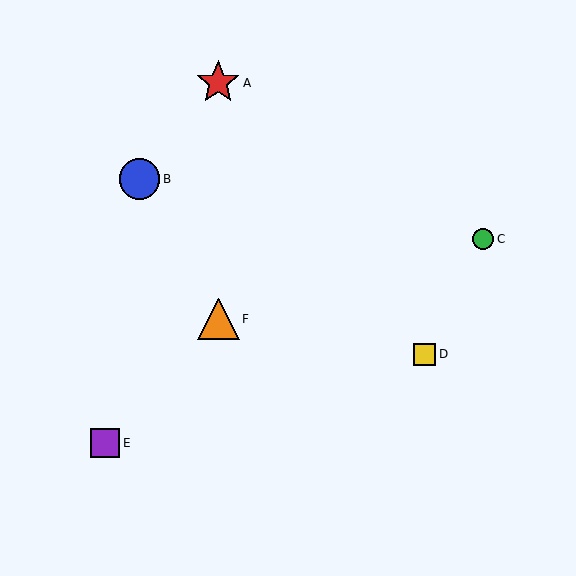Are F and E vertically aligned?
No, F is at x≈218 and E is at x≈105.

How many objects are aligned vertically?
2 objects (A, F) are aligned vertically.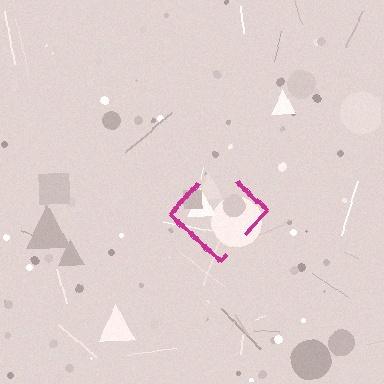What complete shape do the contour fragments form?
The contour fragments form a diamond.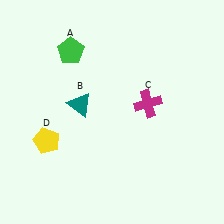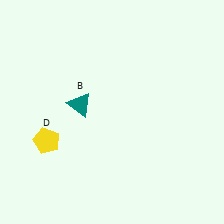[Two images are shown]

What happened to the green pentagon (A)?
The green pentagon (A) was removed in Image 2. It was in the top-left area of Image 1.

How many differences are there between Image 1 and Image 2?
There are 2 differences between the two images.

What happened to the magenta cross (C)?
The magenta cross (C) was removed in Image 2. It was in the top-right area of Image 1.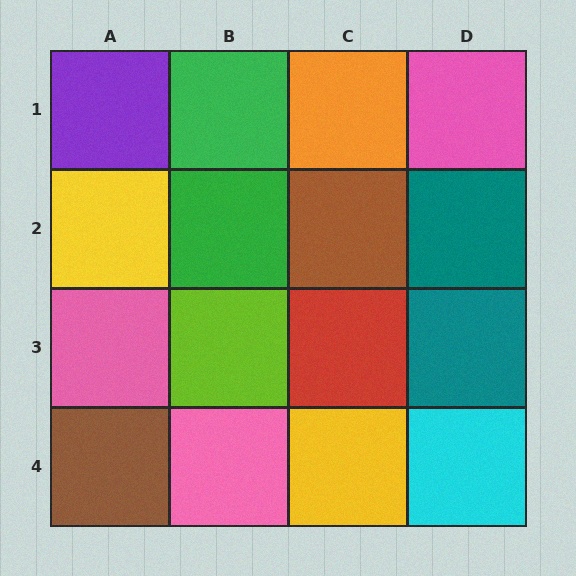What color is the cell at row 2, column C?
Brown.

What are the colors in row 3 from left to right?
Pink, lime, red, teal.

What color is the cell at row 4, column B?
Pink.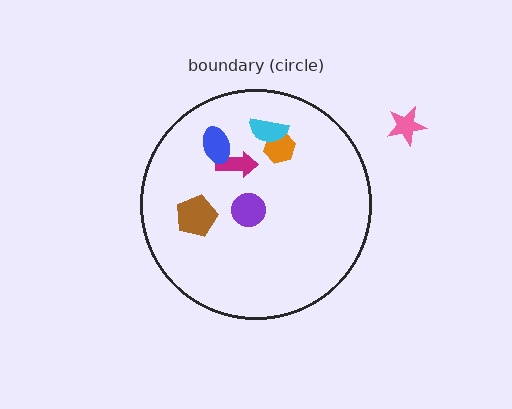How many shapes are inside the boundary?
6 inside, 1 outside.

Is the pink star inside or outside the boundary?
Outside.